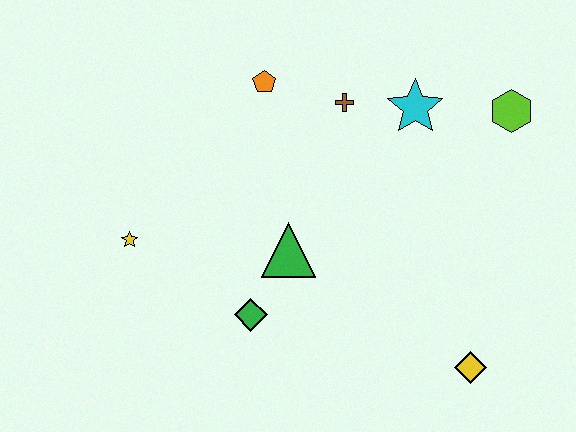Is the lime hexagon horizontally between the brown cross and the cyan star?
No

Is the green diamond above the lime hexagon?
No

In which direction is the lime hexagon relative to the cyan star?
The lime hexagon is to the right of the cyan star.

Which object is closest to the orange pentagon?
The brown cross is closest to the orange pentagon.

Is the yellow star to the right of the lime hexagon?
No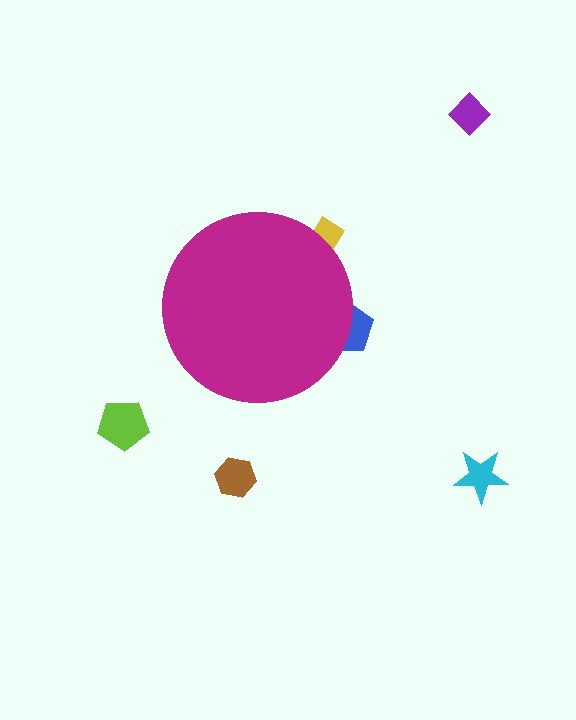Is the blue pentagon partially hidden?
Yes, the blue pentagon is partially hidden behind the magenta circle.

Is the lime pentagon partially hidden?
No, the lime pentagon is fully visible.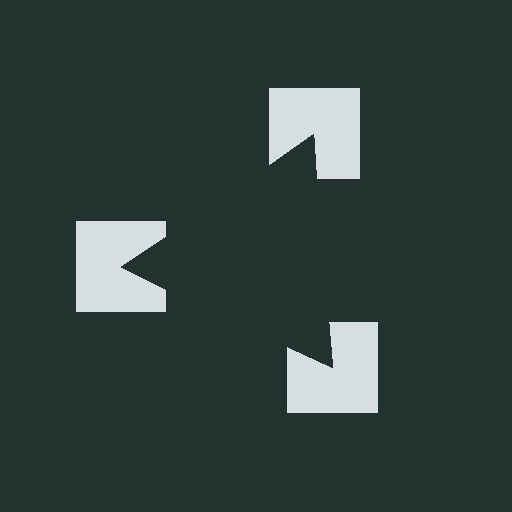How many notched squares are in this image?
There are 3 — one at each vertex of the illusory triangle.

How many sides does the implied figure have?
3 sides.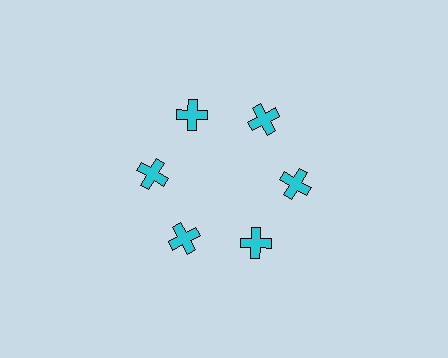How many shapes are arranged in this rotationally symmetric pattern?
There are 6 shapes, arranged in 6 groups of 1.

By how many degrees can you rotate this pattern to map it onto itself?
The pattern maps onto itself every 60 degrees of rotation.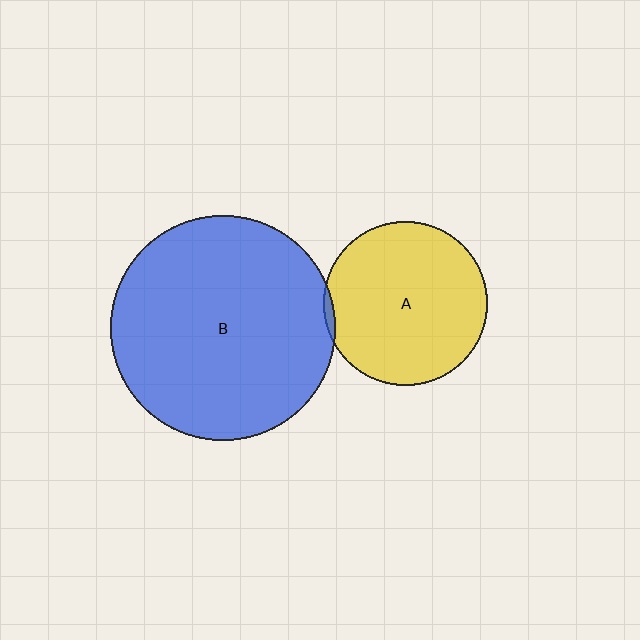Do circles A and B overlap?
Yes.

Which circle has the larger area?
Circle B (blue).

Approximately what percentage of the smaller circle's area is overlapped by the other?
Approximately 5%.